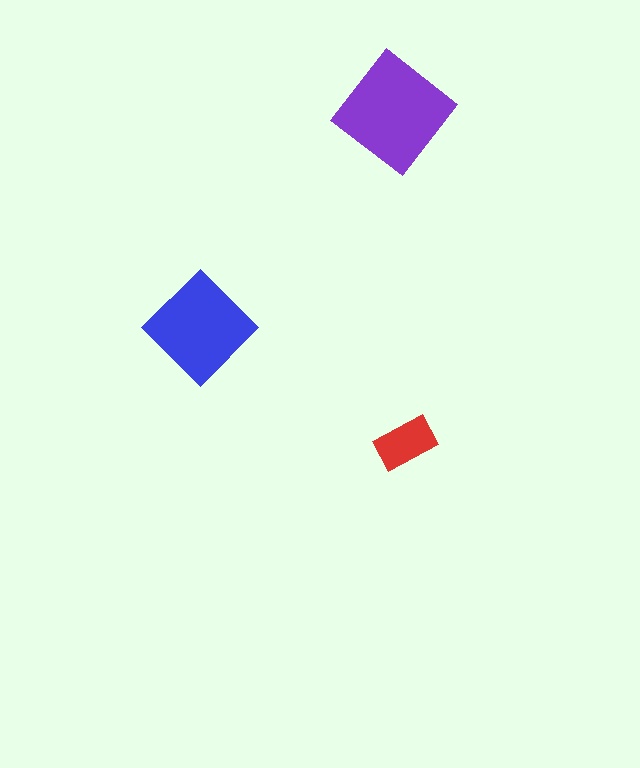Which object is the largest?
The purple diamond.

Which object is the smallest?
The red rectangle.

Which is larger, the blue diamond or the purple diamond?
The purple diamond.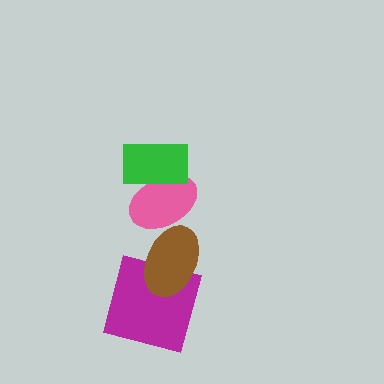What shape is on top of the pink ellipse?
The green rectangle is on top of the pink ellipse.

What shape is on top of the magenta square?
The brown ellipse is on top of the magenta square.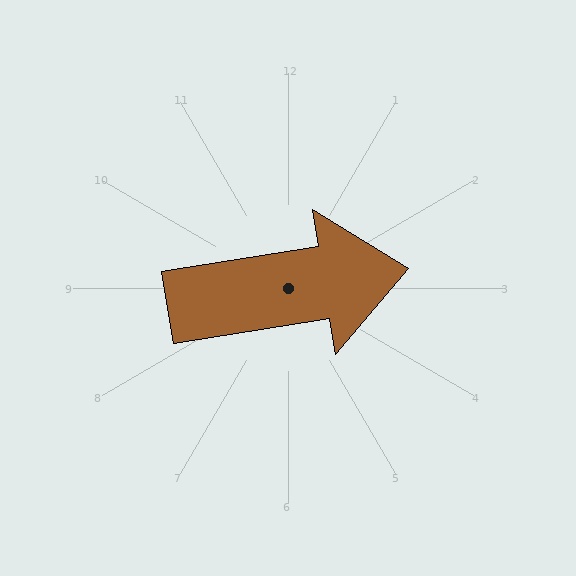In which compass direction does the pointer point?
East.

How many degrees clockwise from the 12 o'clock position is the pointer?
Approximately 81 degrees.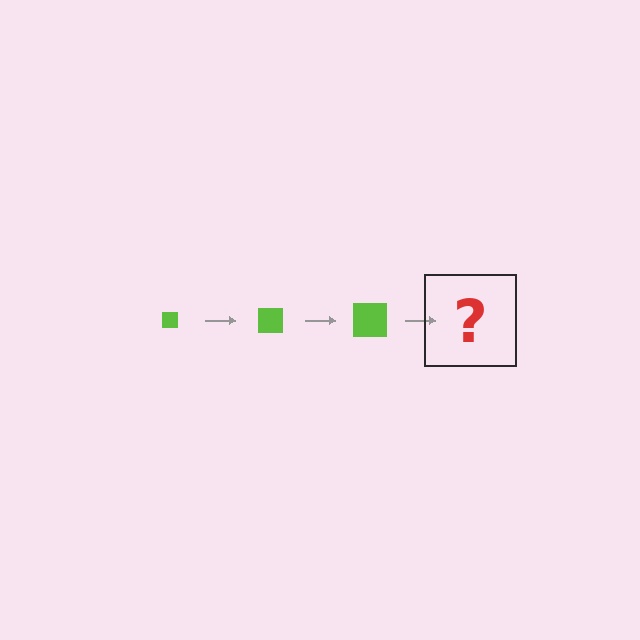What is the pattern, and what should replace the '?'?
The pattern is that the square gets progressively larger each step. The '?' should be a lime square, larger than the previous one.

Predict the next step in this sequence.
The next step is a lime square, larger than the previous one.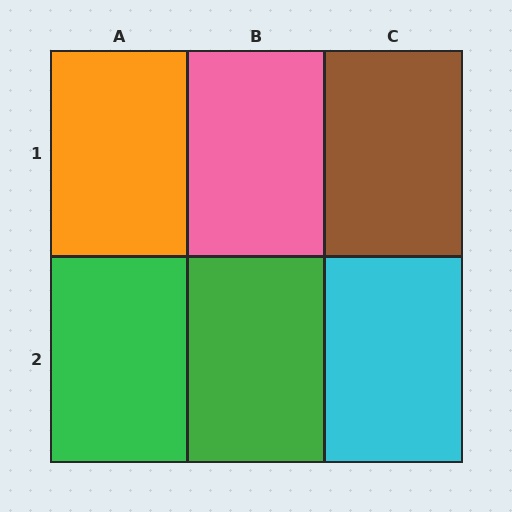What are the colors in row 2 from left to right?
Green, green, cyan.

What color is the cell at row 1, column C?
Brown.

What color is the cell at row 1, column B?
Pink.